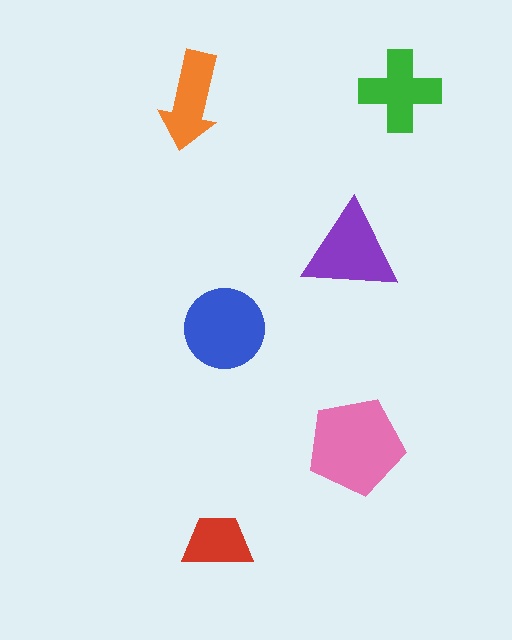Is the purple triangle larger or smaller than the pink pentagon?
Smaller.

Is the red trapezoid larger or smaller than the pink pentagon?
Smaller.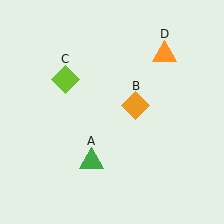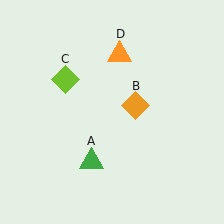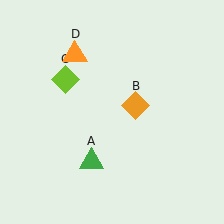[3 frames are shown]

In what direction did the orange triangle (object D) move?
The orange triangle (object D) moved left.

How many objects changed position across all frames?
1 object changed position: orange triangle (object D).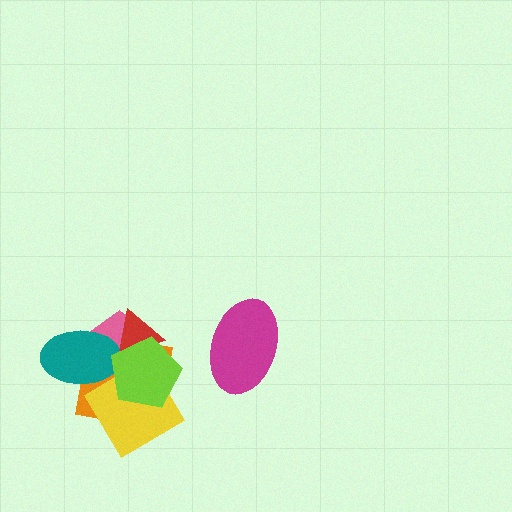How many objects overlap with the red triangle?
4 objects overlap with the red triangle.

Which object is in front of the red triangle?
The lime pentagon is in front of the red triangle.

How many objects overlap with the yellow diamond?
2 objects overlap with the yellow diamond.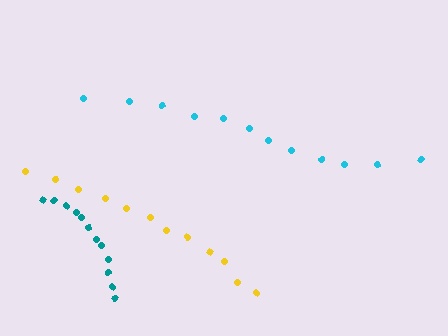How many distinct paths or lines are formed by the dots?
There are 3 distinct paths.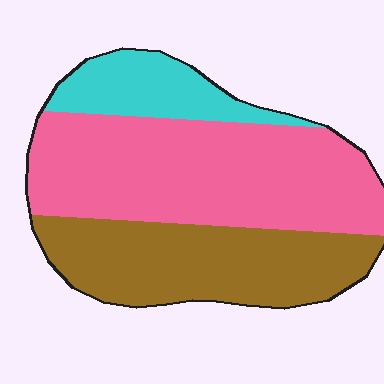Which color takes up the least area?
Cyan, at roughly 15%.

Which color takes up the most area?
Pink, at roughly 50%.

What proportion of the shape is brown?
Brown covers roughly 35% of the shape.